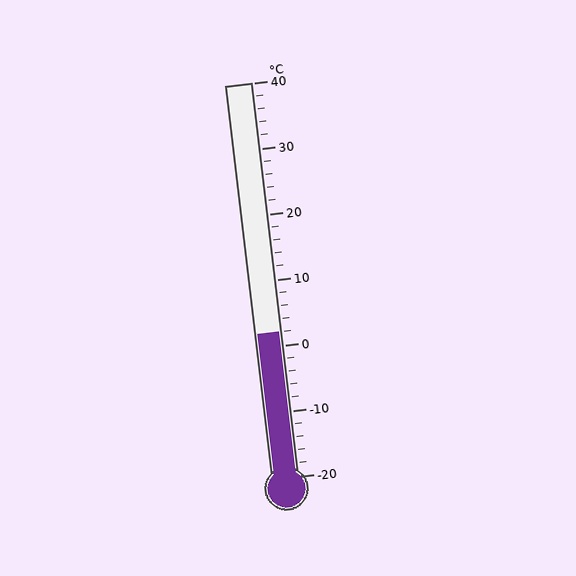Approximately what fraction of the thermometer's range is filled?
The thermometer is filled to approximately 35% of its range.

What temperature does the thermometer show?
The thermometer shows approximately 2°C.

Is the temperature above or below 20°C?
The temperature is below 20°C.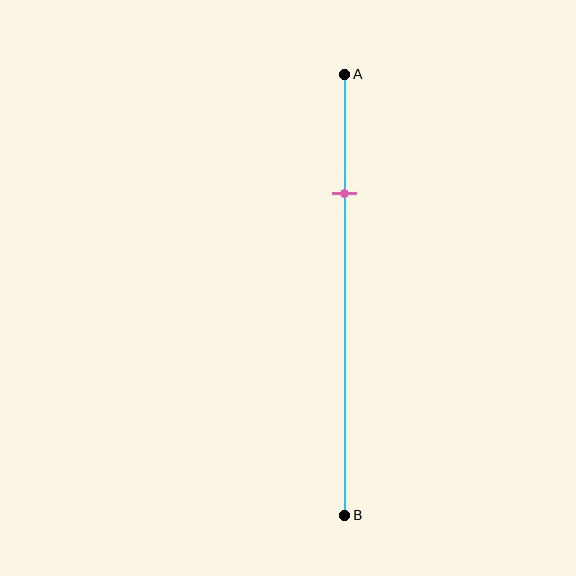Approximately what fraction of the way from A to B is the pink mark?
The pink mark is approximately 25% of the way from A to B.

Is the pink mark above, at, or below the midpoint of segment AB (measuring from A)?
The pink mark is above the midpoint of segment AB.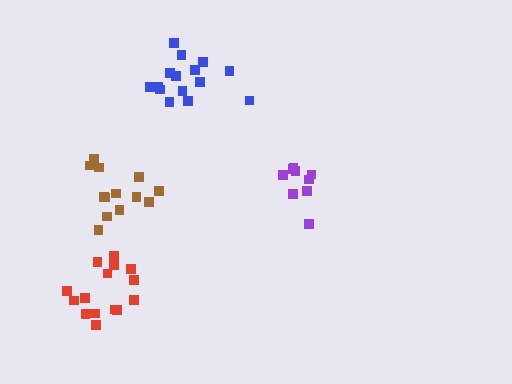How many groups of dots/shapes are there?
There are 4 groups.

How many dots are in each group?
Group 1: 9 dots, Group 2: 13 dots, Group 3: 15 dots, Group 4: 15 dots (52 total).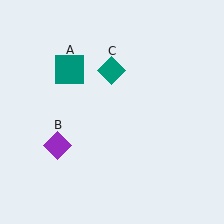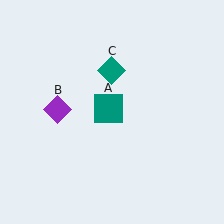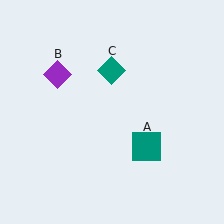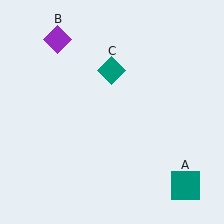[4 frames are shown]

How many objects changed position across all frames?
2 objects changed position: teal square (object A), purple diamond (object B).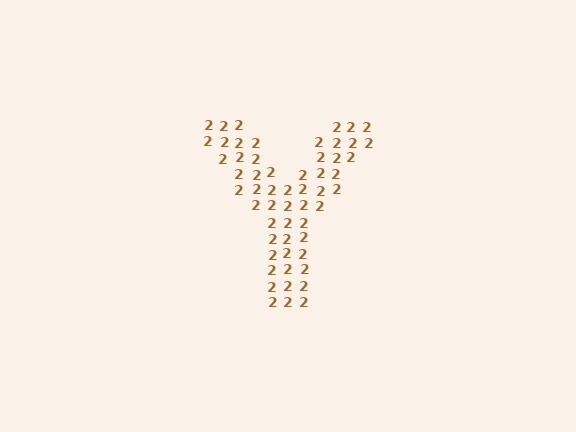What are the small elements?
The small elements are digit 2's.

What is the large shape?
The large shape is the letter Y.